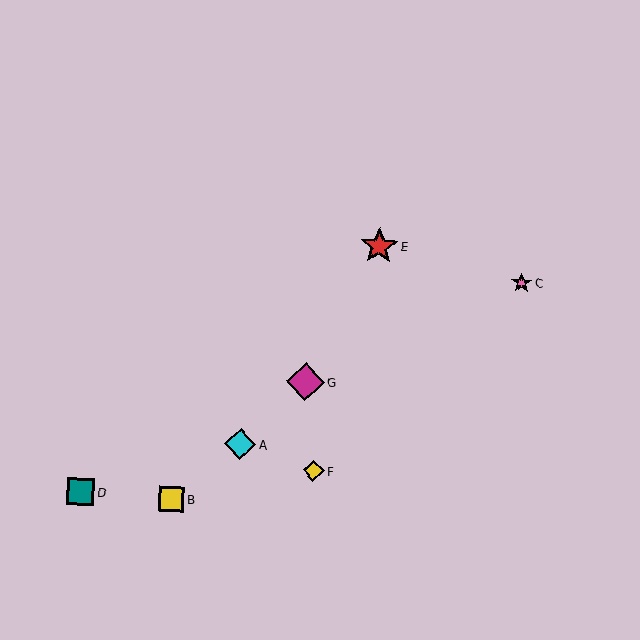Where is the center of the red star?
The center of the red star is at (379, 246).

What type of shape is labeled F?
Shape F is a yellow diamond.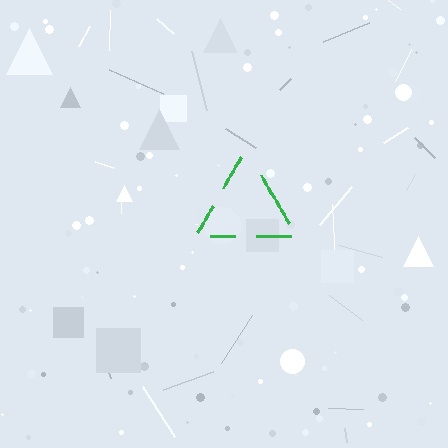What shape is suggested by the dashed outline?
The dashed outline suggests a triangle.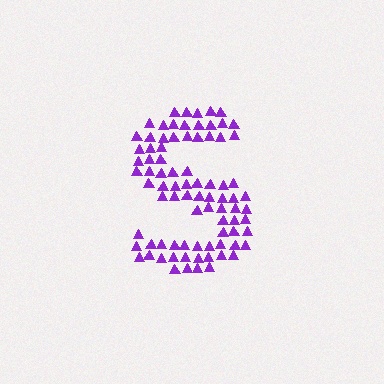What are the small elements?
The small elements are triangles.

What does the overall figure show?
The overall figure shows the letter S.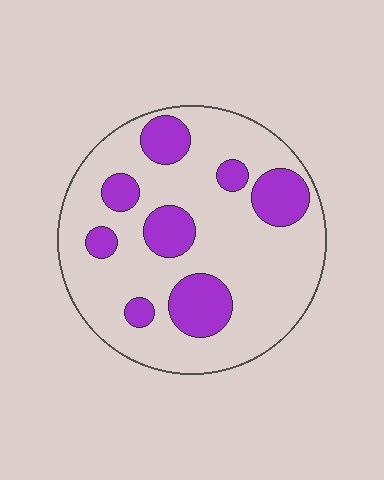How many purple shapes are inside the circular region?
8.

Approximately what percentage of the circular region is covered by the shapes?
Approximately 25%.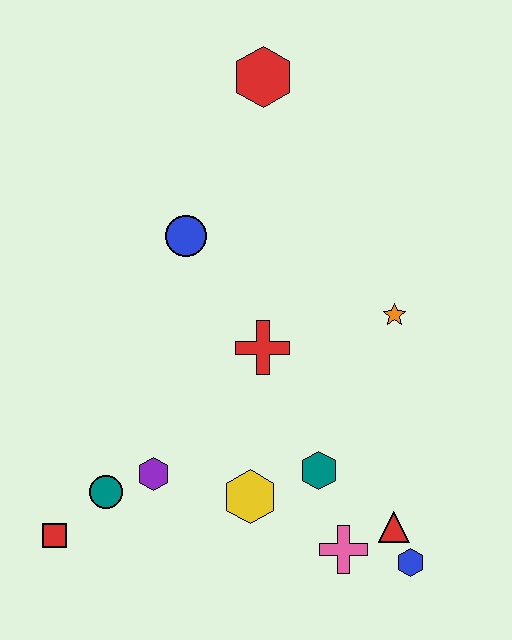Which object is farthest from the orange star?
The red square is farthest from the orange star.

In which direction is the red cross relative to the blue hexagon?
The red cross is above the blue hexagon.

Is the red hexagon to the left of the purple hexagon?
No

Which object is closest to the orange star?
The red cross is closest to the orange star.